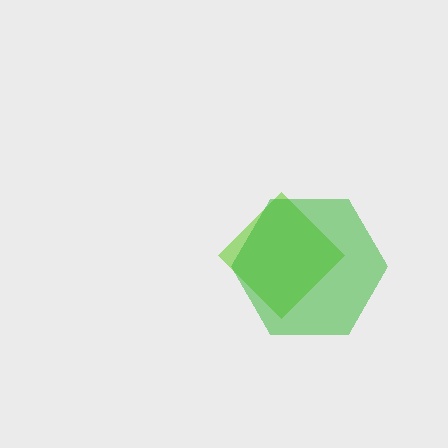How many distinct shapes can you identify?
There are 2 distinct shapes: a lime diamond, a green hexagon.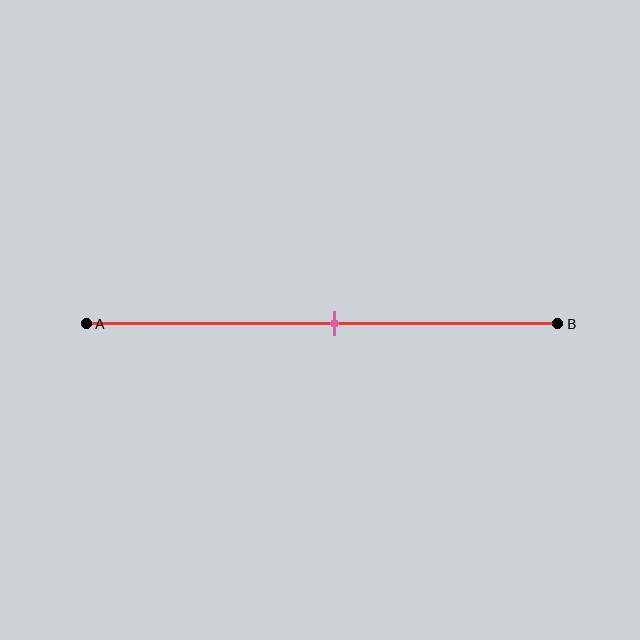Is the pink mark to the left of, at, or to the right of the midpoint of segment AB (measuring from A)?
The pink mark is approximately at the midpoint of segment AB.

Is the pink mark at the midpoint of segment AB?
Yes, the mark is approximately at the midpoint.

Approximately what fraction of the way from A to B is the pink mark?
The pink mark is approximately 55% of the way from A to B.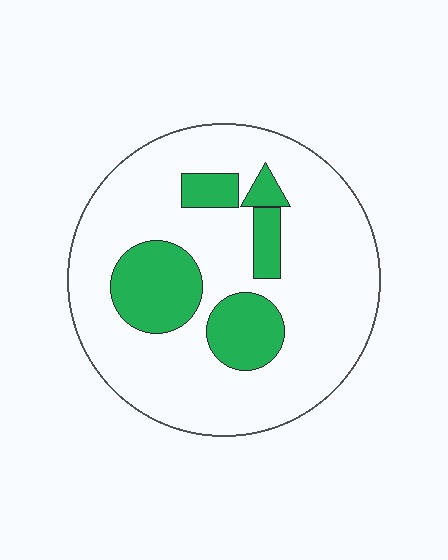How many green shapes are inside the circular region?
5.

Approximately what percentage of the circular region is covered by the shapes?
Approximately 20%.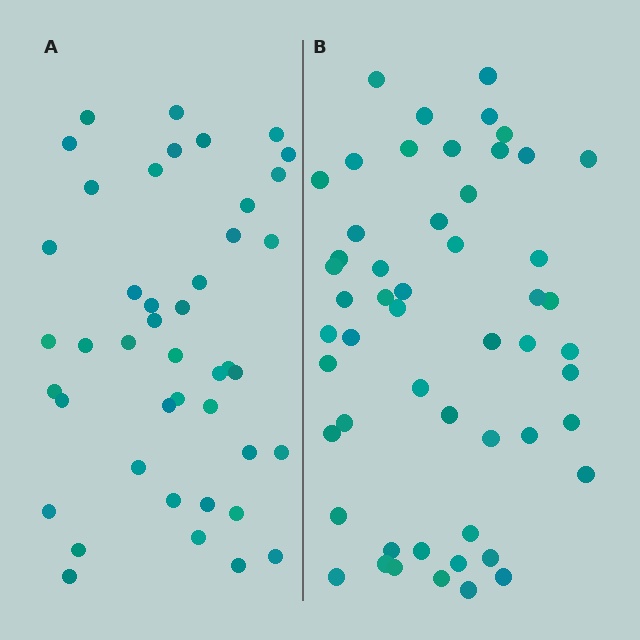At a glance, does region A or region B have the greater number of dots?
Region B (the right region) has more dots.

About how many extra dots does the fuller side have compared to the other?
Region B has roughly 10 or so more dots than region A.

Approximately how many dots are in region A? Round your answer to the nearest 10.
About 40 dots. (The exact count is 43, which rounds to 40.)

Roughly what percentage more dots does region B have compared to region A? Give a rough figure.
About 25% more.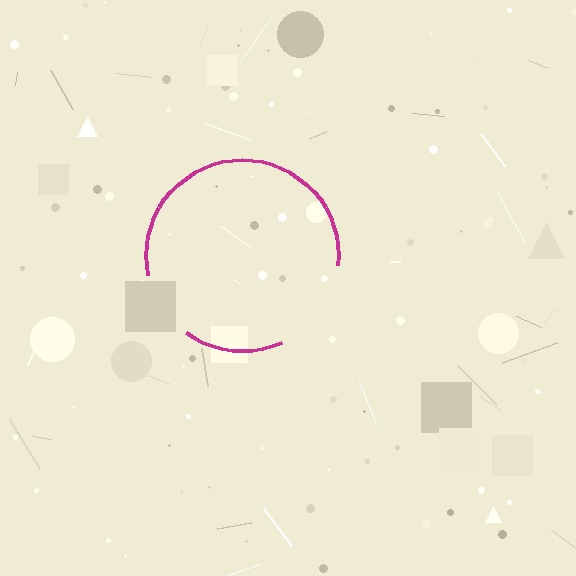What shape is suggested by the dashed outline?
The dashed outline suggests a circle.